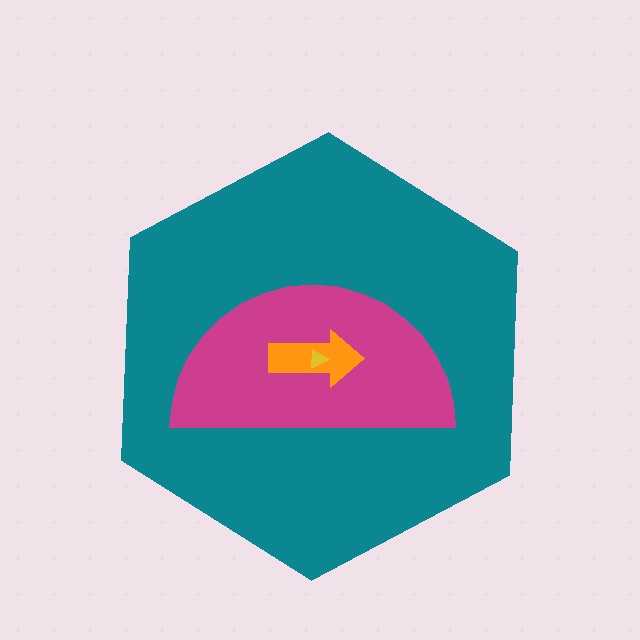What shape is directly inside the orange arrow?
The yellow triangle.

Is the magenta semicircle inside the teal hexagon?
Yes.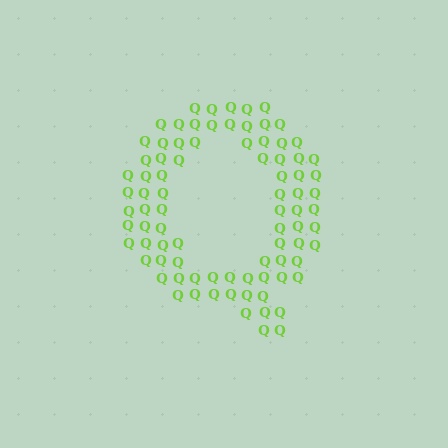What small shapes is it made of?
It is made of small letter Q's.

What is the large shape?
The large shape is the letter Q.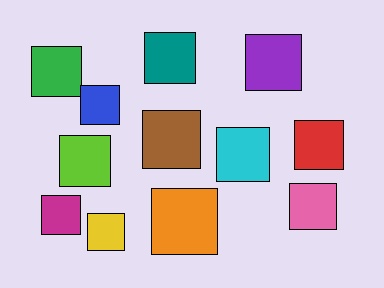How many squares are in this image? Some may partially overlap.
There are 12 squares.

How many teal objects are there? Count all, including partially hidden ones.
There is 1 teal object.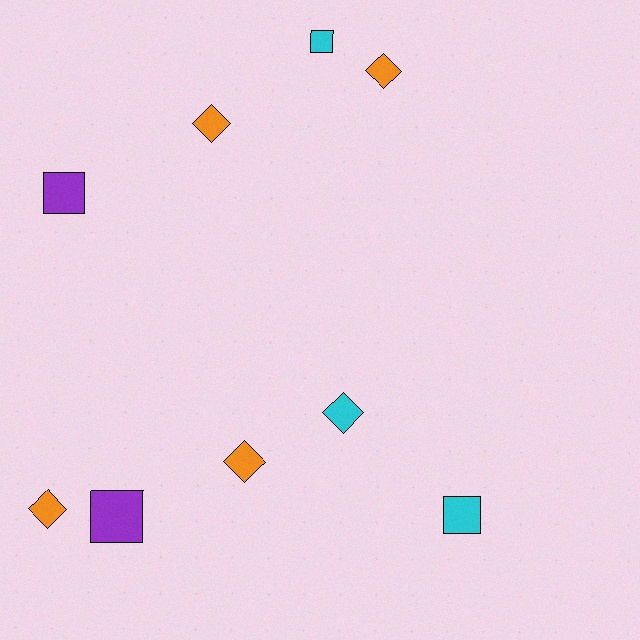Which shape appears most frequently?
Diamond, with 5 objects.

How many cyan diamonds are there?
There is 1 cyan diamond.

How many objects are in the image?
There are 9 objects.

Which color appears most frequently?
Orange, with 4 objects.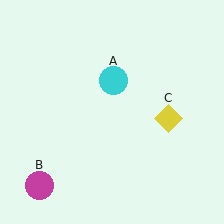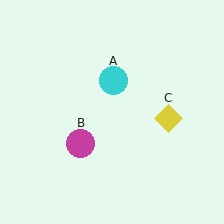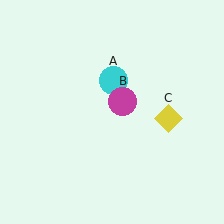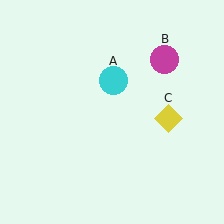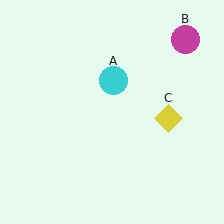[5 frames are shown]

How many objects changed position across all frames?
1 object changed position: magenta circle (object B).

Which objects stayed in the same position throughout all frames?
Cyan circle (object A) and yellow diamond (object C) remained stationary.